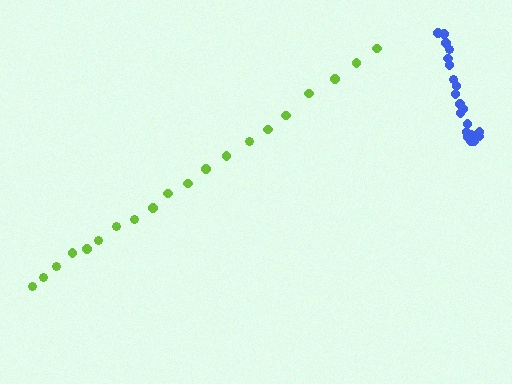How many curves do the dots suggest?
There are 2 distinct paths.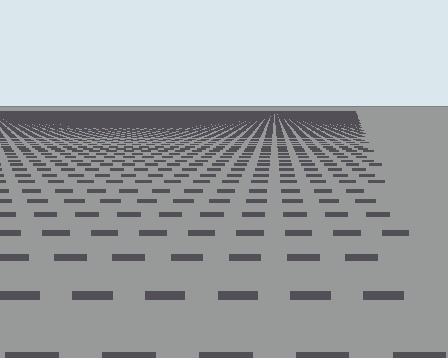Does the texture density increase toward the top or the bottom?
Density increases toward the top.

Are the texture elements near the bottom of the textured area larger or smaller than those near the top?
Larger. Near the bottom, elements are closer to the viewer and appear at a bigger on-screen size.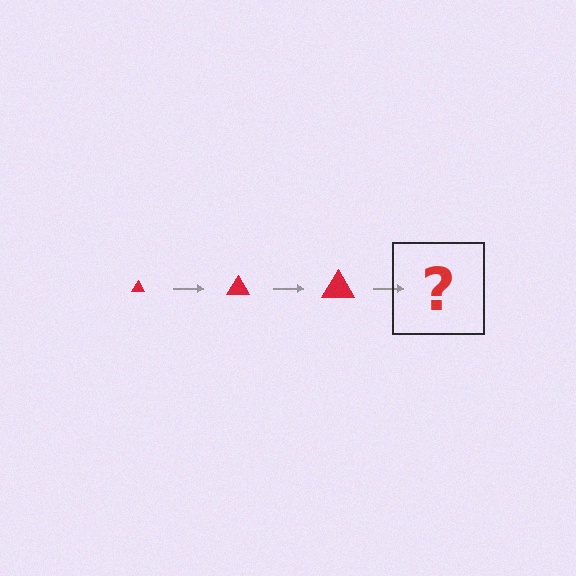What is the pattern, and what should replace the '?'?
The pattern is that the triangle gets progressively larger each step. The '?' should be a red triangle, larger than the previous one.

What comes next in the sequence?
The next element should be a red triangle, larger than the previous one.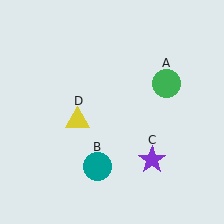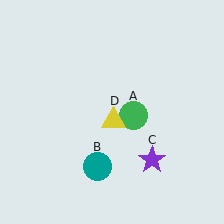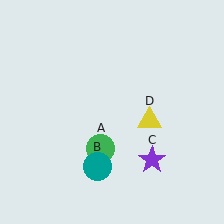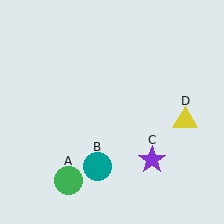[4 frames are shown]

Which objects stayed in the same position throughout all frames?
Teal circle (object B) and purple star (object C) remained stationary.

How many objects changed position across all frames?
2 objects changed position: green circle (object A), yellow triangle (object D).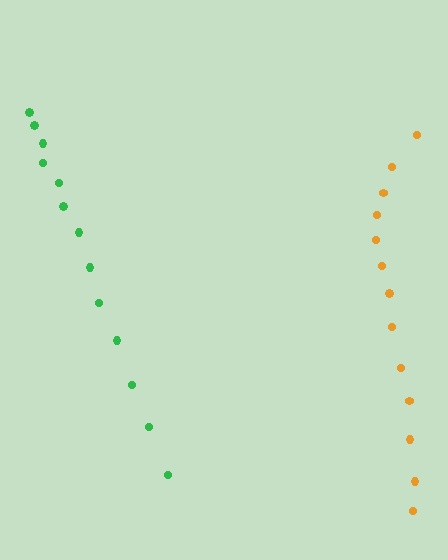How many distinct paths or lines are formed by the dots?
There are 2 distinct paths.